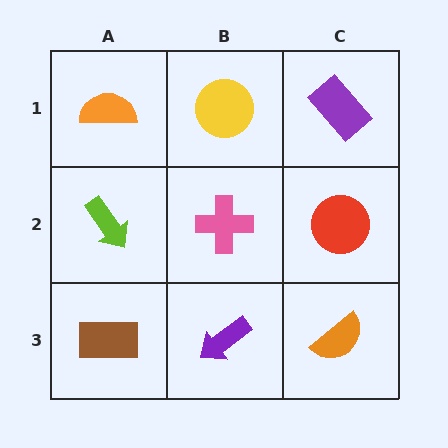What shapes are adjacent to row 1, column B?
A pink cross (row 2, column B), an orange semicircle (row 1, column A), a purple rectangle (row 1, column C).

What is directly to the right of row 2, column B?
A red circle.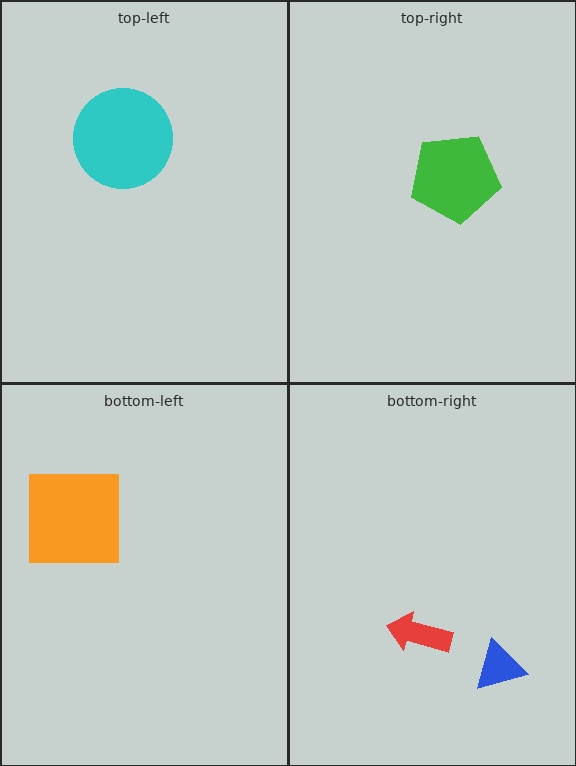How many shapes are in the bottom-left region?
1.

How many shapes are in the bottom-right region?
2.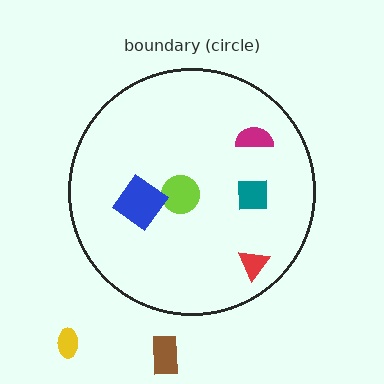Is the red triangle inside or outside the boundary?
Inside.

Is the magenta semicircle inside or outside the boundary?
Inside.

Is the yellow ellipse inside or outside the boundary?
Outside.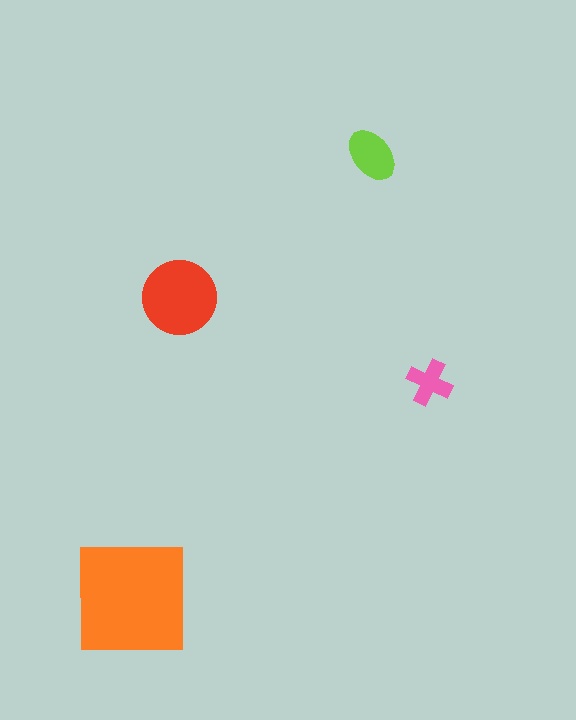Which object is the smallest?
The pink cross.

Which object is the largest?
The orange square.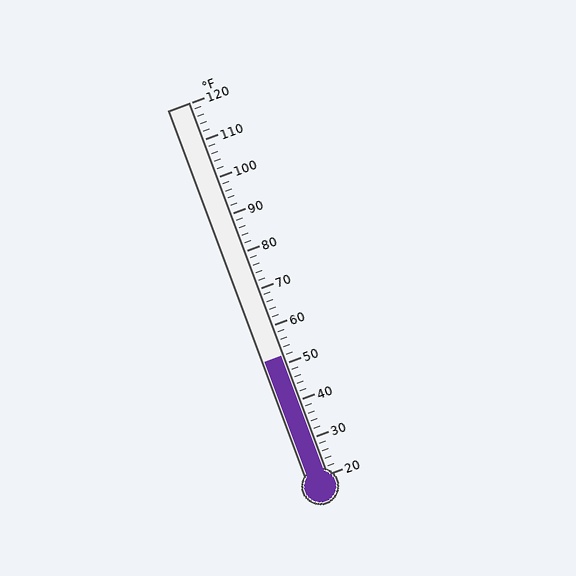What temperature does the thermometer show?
The thermometer shows approximately 52°F.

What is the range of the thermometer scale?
The thermometer scale ranges from 20°F to 120°F.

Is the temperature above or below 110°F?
The temperature is below 110°F.